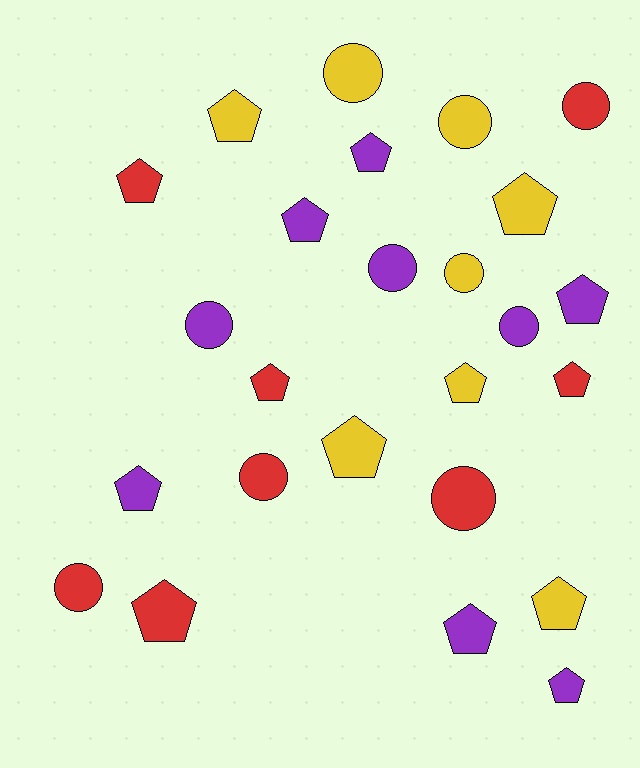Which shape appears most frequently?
Pentagon, with 15 objects.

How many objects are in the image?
There are 25 objects.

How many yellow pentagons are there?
There are 5 yellow pentagons.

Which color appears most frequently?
Purple, with 9 objects.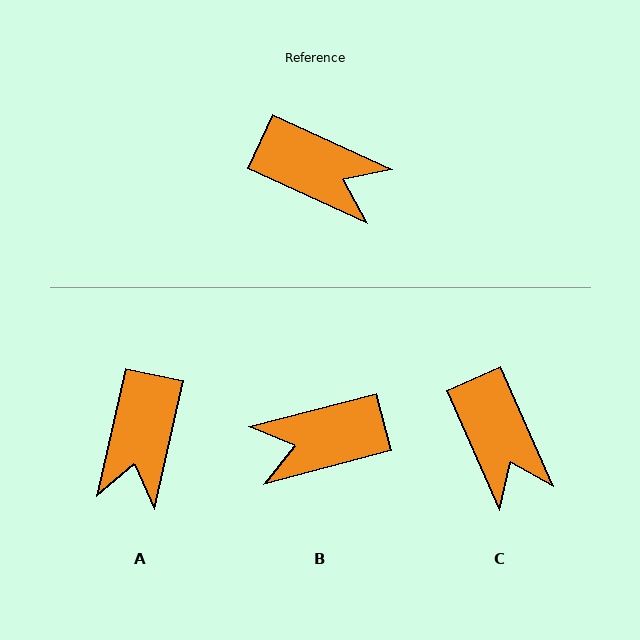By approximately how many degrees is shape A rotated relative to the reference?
Approximately 78 degrees clockwise.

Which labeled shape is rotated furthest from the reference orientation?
B, about 141 degrees away.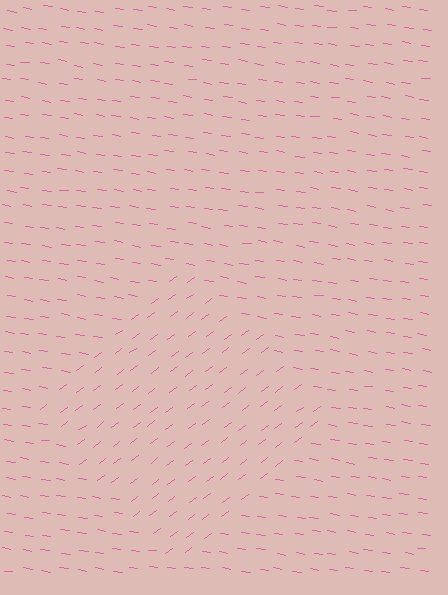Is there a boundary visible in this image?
Yes, there is a texture boundary formed by a change in line orientation.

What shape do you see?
I see a diamond.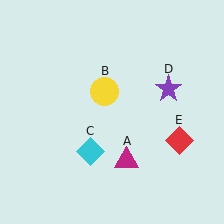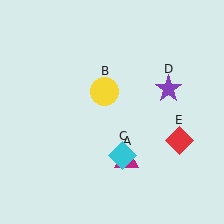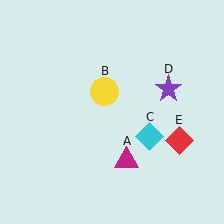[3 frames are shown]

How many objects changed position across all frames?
1 object changed position: cyan diamond (object C).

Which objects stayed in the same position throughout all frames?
Magenta triangle (object A) and yellow circle (object B) and purple star (object D) and red diamond (object E) remained stationary.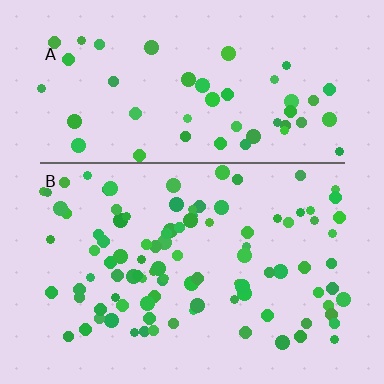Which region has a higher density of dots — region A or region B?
B (the bottom).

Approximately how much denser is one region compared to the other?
Approximately 1.9× — region B over region A.